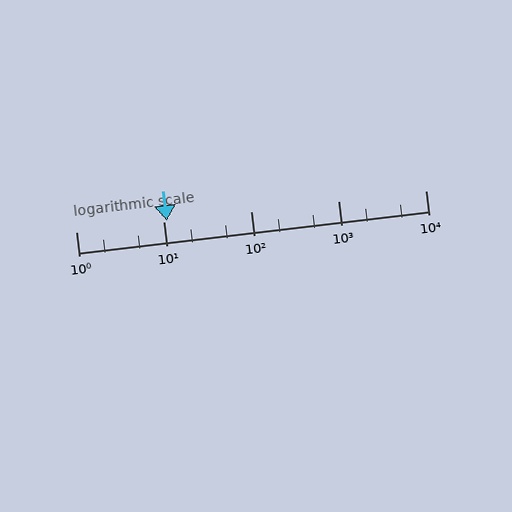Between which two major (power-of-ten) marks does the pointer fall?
The pointer is between 10 and 100.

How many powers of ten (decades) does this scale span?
The scale spans 4 decades, from 1 to 10000.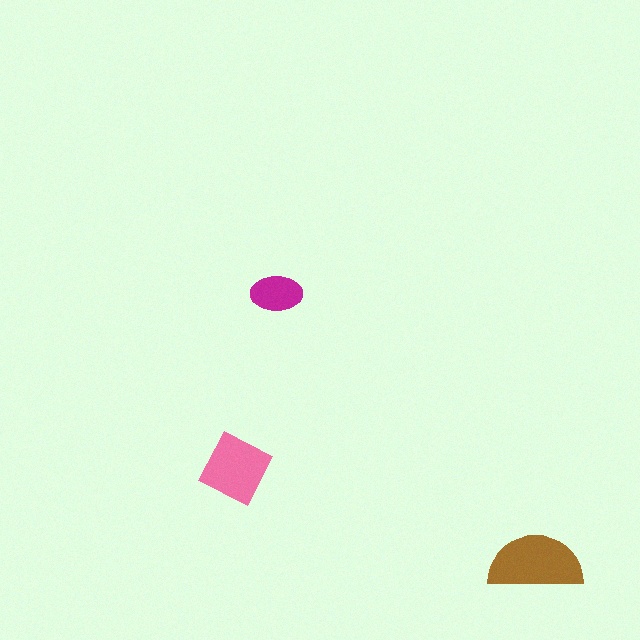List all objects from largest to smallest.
The brown semicircle, the pink square, the magenta ellipse.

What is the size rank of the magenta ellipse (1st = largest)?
3rd.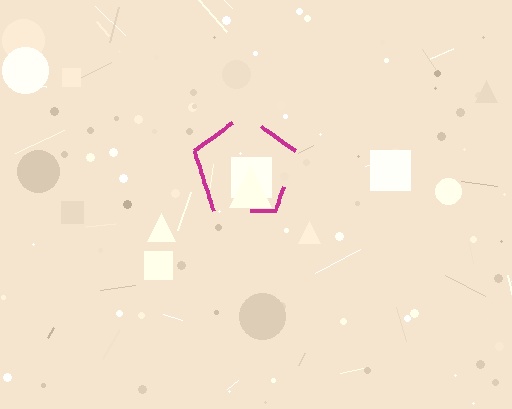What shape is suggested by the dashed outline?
The dashed outline suggests a pentagon.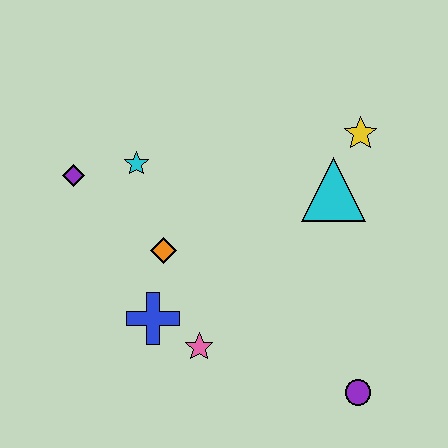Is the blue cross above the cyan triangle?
No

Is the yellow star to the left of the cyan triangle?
No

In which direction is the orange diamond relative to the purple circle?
The orange diamond is to the left of the purple circle.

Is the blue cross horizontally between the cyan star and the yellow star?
Yes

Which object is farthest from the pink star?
The yellow star is farthest from the pink star.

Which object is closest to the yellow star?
The cyan triangle is closest to the yellow star.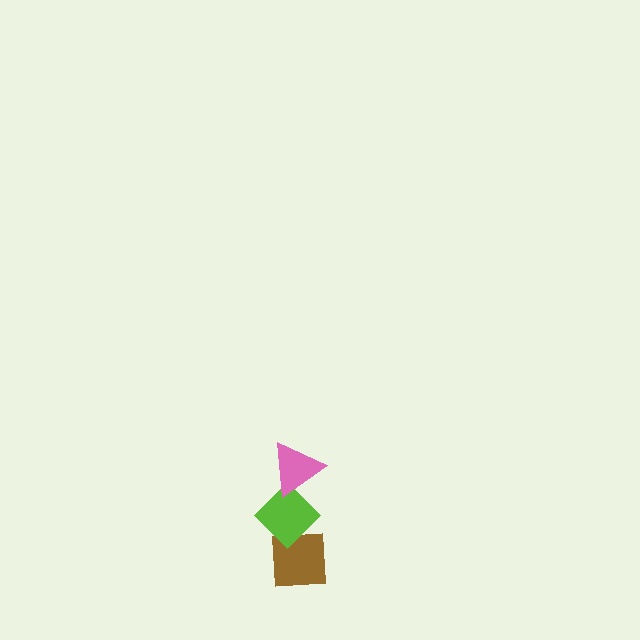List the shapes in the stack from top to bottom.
From top to bottom: the pink triangle, the lime diamond, the brown square.